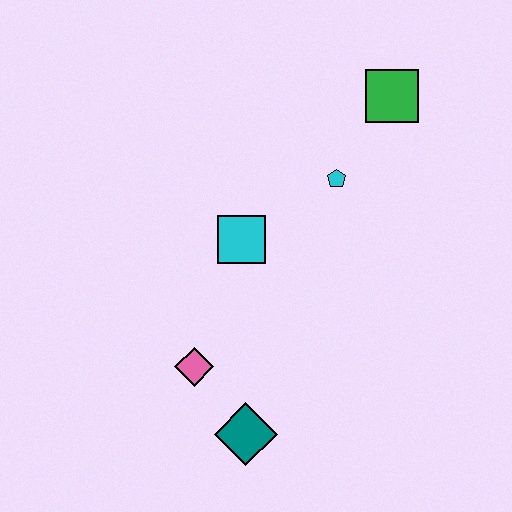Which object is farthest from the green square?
The teal diamond is farthest from the green square.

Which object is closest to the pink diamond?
The teal diamond is closest to the pink diamond.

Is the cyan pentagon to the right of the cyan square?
Yes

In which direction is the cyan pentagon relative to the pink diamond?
The cyan pentagon is above the pink diamond.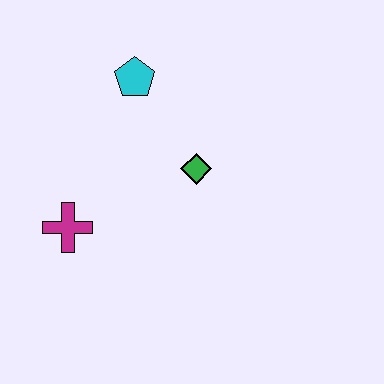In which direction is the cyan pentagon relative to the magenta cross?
The cyan pentagon is above the magenta cross.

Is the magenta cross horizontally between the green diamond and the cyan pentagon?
No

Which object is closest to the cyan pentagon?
The green diamond is closest to the cyan pentagon.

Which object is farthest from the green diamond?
The magenta cross is farthest from the green diamond.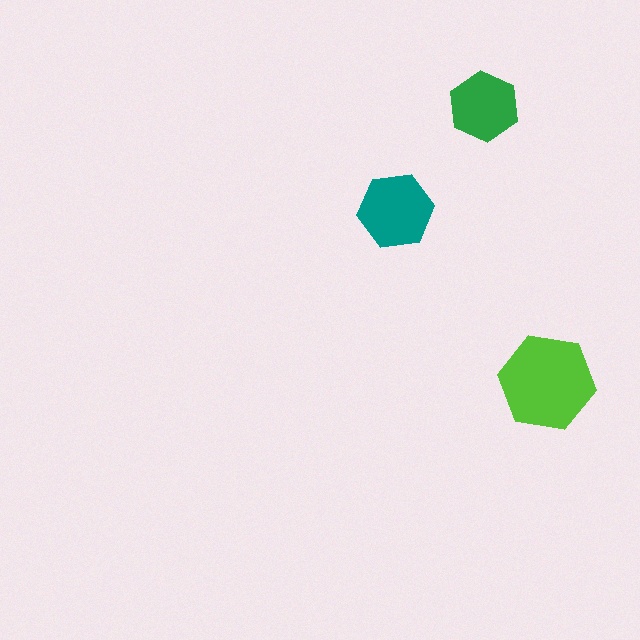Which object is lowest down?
The lime hexagon is bottommost.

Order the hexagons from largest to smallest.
the lime one, the teal one, the green one.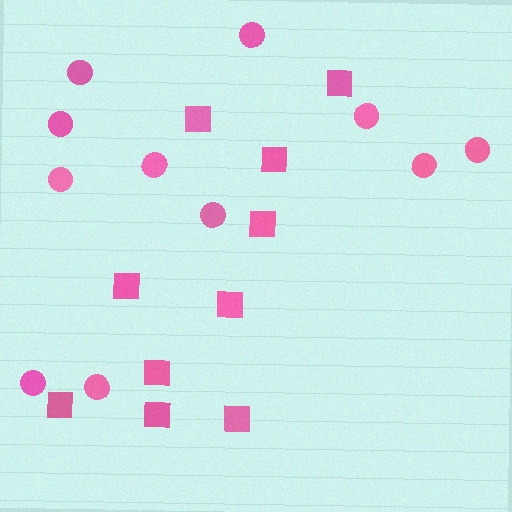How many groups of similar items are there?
There are 2 groups: one group of squares (10) and one group of circles (11).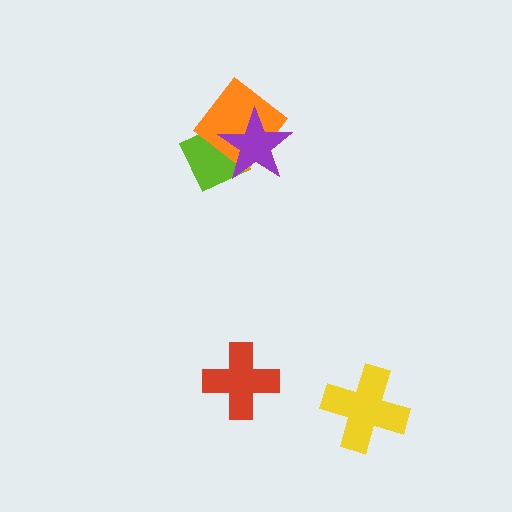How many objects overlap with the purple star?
2 objects overlap with the purple star.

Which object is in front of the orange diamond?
The purple star is in front of the orange diamond.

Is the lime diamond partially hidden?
Yes, it is partially covered by another shape.